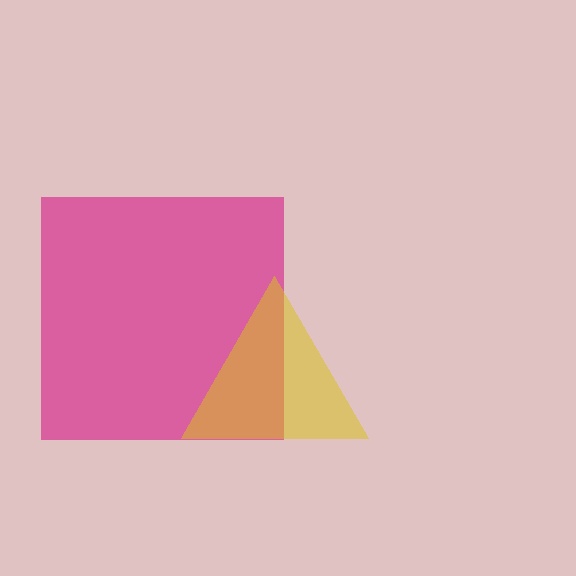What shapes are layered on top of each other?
The layered shapes are: a magenta square, a yellow triangle.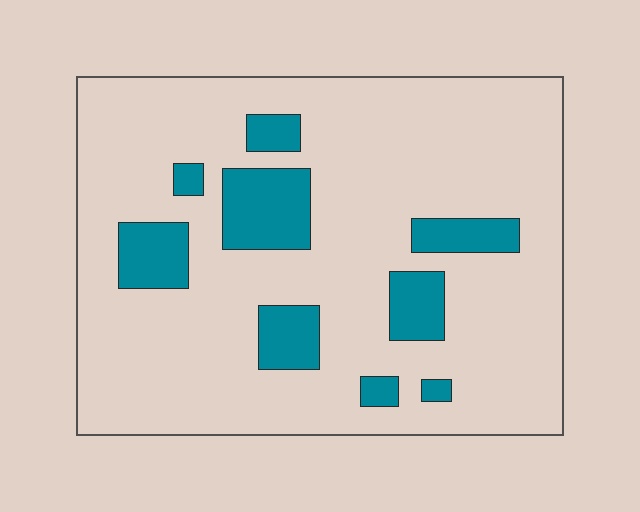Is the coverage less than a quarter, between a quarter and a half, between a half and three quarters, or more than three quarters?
Less than a quarter.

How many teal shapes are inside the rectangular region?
9.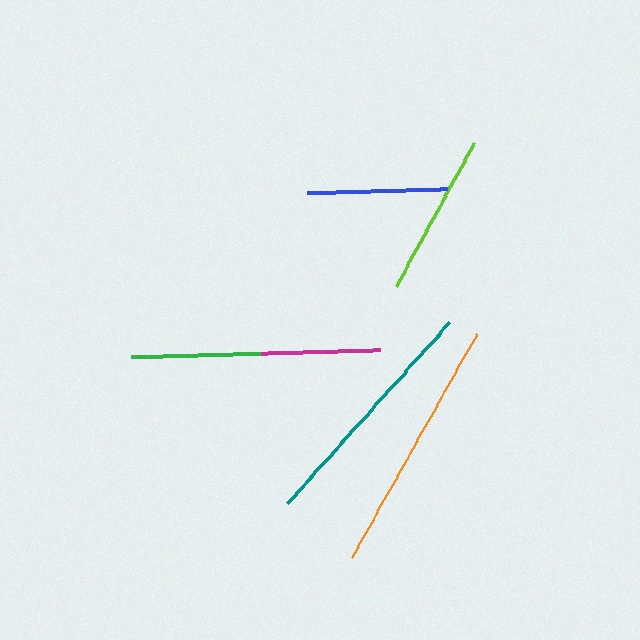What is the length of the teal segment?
The teal segment is approximately 242 pixels long.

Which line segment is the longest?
The orange line is the longest at approximately 257 pixels.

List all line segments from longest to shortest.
From longest to shortest: orange, teal, magenta, lime, blue, green.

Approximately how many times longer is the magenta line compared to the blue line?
The magenta line is approximately 1.2 times the length of the blue line.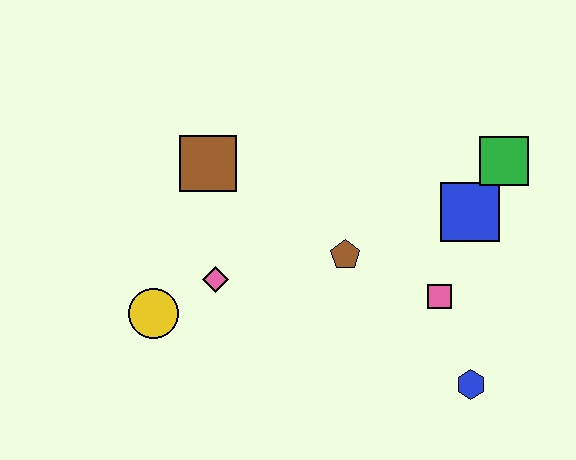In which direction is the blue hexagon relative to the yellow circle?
The blue hexagon is to the right of the yellow circle.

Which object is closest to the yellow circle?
The pink diamond is closest to the yellow circle.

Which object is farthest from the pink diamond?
The green square is farthest from the pink diamond.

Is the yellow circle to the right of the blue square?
No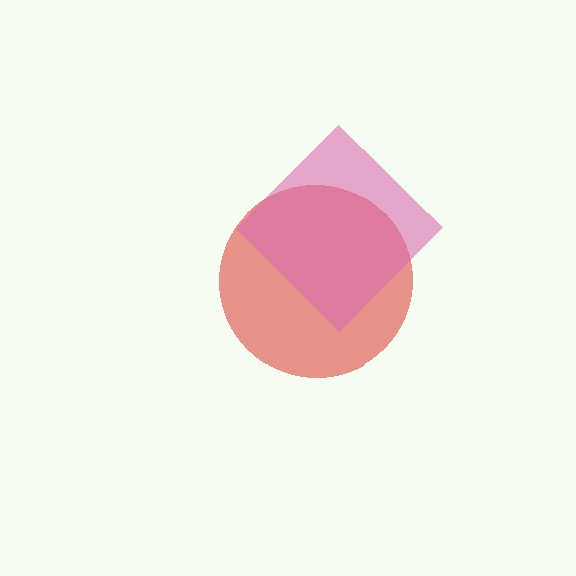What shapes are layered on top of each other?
The layered shapes are: a red circle, a pink diamond.